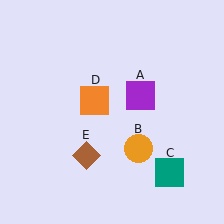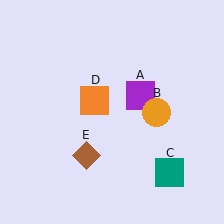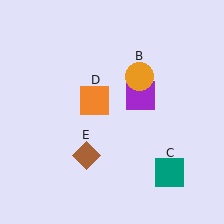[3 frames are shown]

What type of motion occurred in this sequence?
The orange circle (object B) rotated counterclockwise around the center of the scene.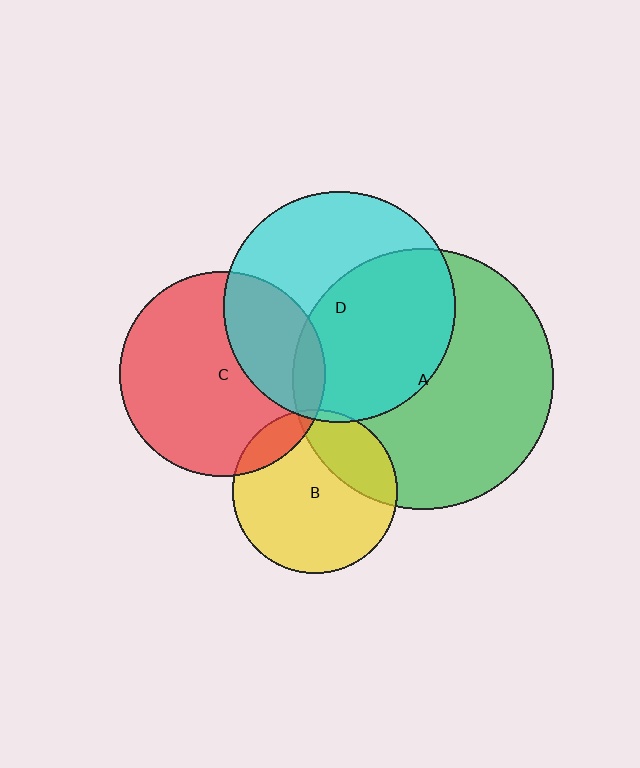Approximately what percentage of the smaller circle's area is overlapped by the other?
Approximately 25%.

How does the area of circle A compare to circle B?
Approximately 2.5 times.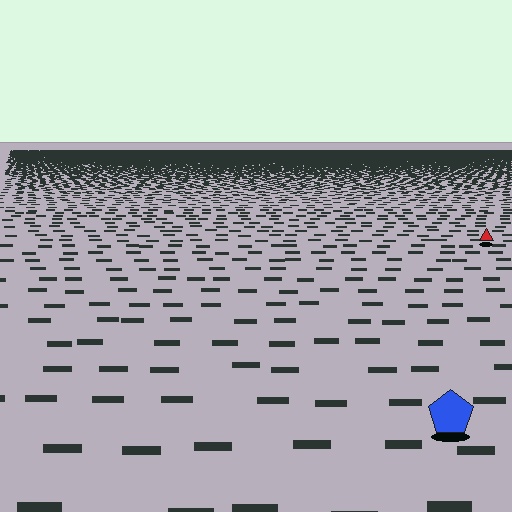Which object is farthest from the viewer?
The red triangle is farthest from the viewer. It appears smaller and the ground texture around it is denser.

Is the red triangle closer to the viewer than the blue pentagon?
No. The blue pentagon is closer — you can tell from the texture gradient: the ground texture is coarser near it.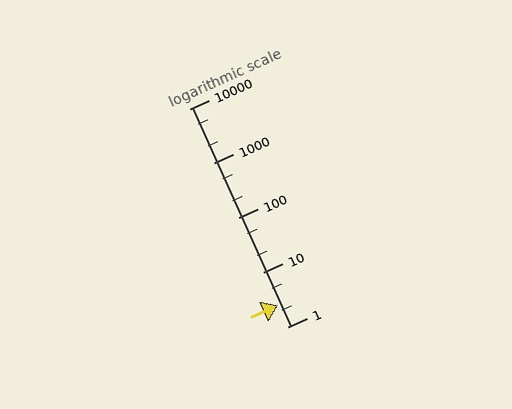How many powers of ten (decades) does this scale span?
The scale spans 4 decades, from 1 to 10000.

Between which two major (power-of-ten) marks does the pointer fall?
The pointer is between 1 and 10.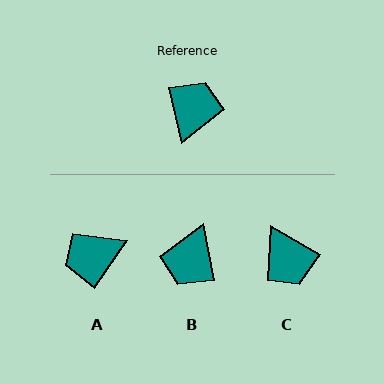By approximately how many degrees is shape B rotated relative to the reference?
Approximately 178 degrees counter-clockwise.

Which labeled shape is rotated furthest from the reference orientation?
B, about 178 degrees away.